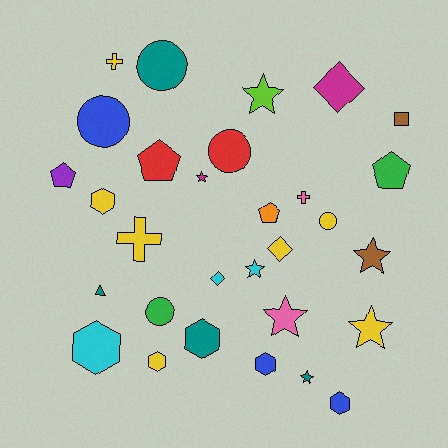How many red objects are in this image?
There are 2 red objects.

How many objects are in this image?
There are 30 objects.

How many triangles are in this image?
There is 1 triangle.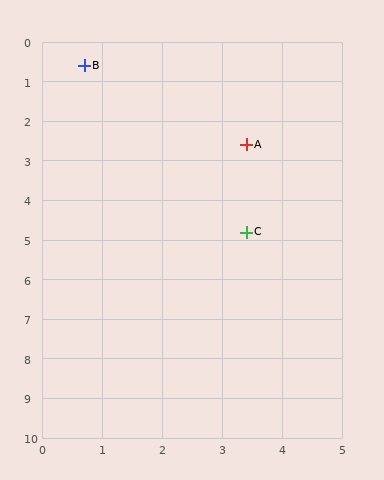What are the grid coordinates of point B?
Point B is at approximately (0.7, 0.6).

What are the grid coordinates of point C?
Point C is at approximately (3.4, 4.8).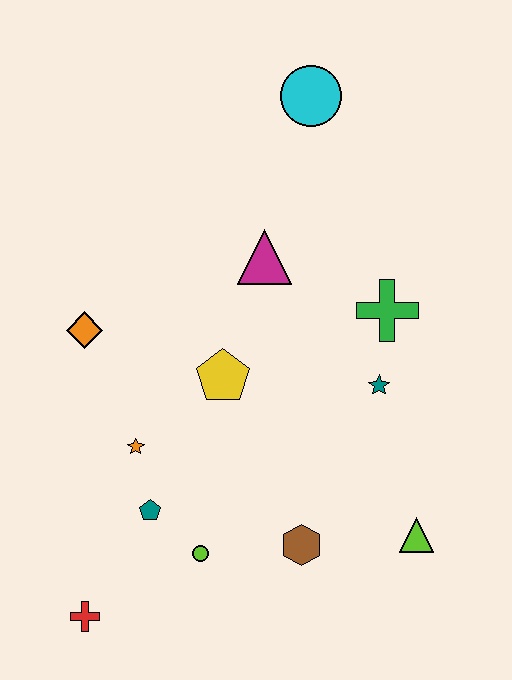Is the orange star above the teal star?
No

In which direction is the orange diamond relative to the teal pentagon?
The orange diamond is above the teal pentagon.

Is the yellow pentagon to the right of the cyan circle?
No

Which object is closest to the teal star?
The green cross is closest to the teal star.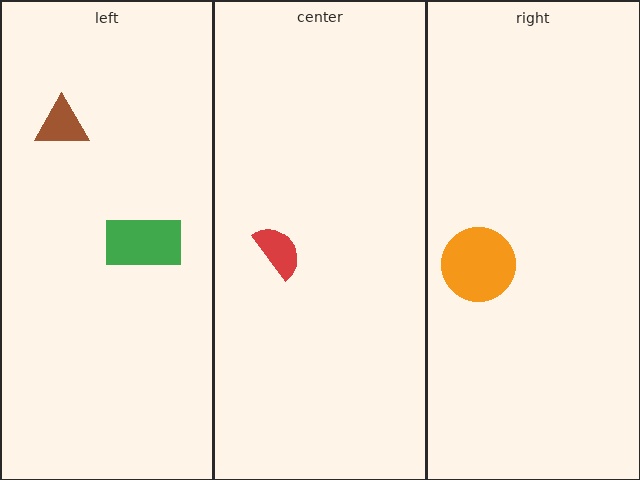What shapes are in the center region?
The red semicircle.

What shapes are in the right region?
The orange circle.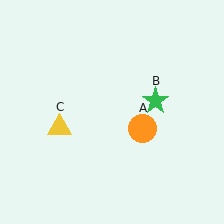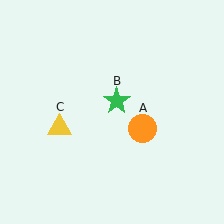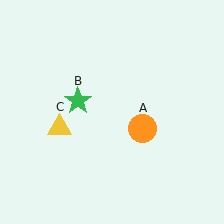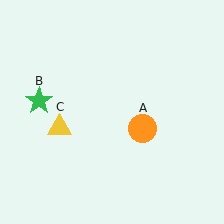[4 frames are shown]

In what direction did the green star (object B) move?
The green star (object B) moved left.